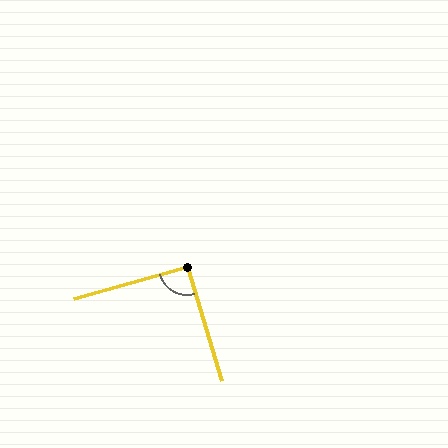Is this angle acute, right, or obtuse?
It is approximately a right angle.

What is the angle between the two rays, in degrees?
Approximately 91 degrees.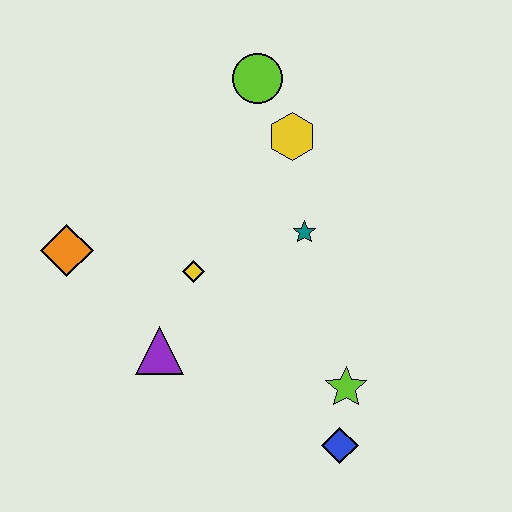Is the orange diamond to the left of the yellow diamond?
Yes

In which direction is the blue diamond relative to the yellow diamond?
The blue diamond is below the yellow diamond.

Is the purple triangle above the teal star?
No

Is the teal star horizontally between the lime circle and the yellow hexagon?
No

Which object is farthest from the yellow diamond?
The blue diamond is farthest from the yellow diamond.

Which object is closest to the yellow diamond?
The purple triangle is closest to the yellow diamond.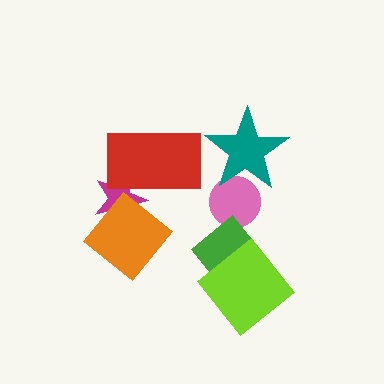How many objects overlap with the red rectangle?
2 objects overlap with the red rectangle.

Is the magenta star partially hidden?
Yes, it is partially covered by another shape.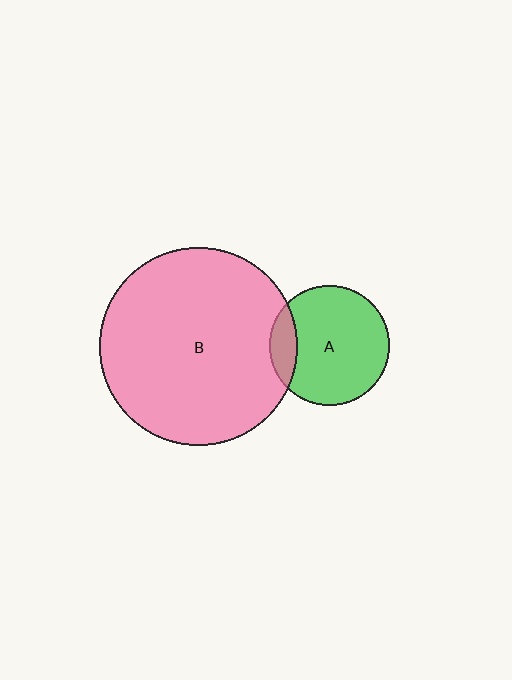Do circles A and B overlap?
Yes.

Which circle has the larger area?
Circle B (pink).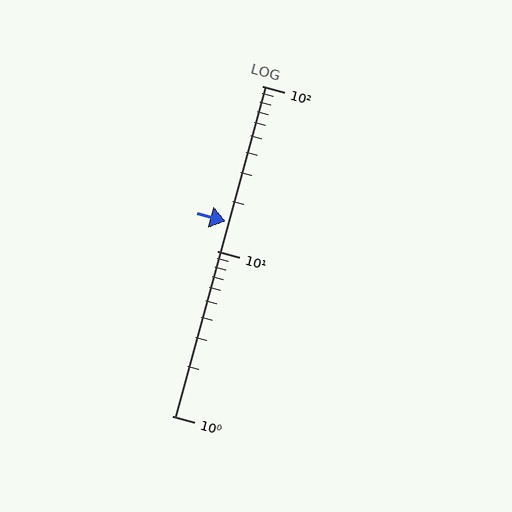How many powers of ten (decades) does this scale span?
The scale spans 2 decades, from 1 to 100.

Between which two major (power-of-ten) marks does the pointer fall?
The pointer is between 10 and 100.